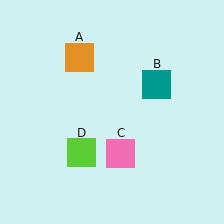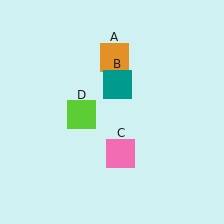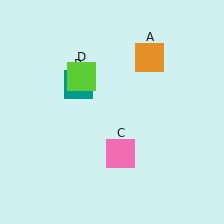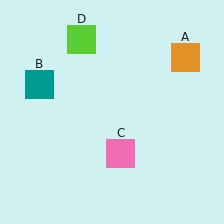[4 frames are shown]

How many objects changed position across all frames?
3 objects changed position: orange square (object A), teal square (object B), lime square (object D).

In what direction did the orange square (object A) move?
The orange square (object A) moved right.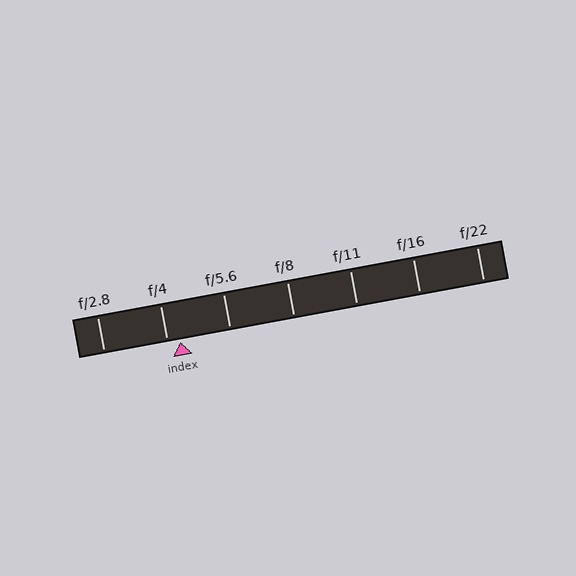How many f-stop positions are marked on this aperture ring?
There are 7 f-stop positions marked.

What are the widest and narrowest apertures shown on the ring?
The widest aperture shown is f/2.8 and the narrowest is f/22.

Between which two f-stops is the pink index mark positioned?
The index mark is between f/4 and f/5.6.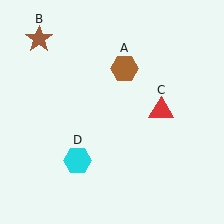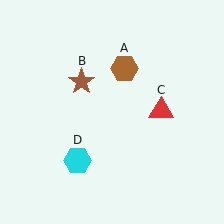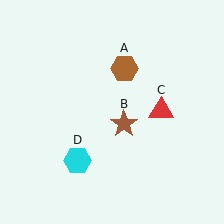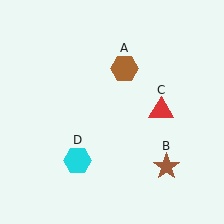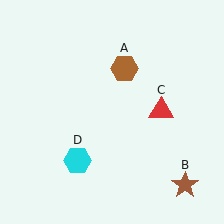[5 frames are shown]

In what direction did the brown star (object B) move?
The brown star (object B) moved down and to the right.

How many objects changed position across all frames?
1 object changed position: brown star (object B).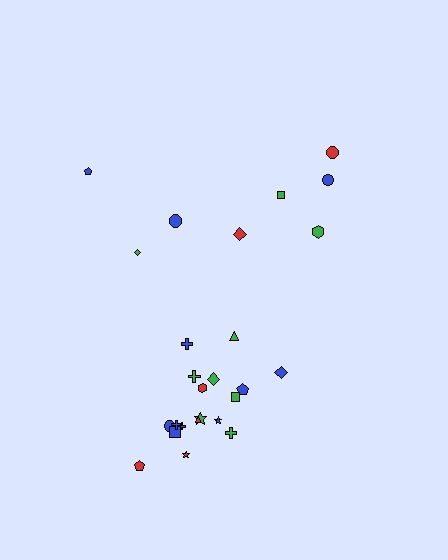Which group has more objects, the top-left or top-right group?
The top-right group.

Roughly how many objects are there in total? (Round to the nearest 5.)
Roughly 25 objects in total.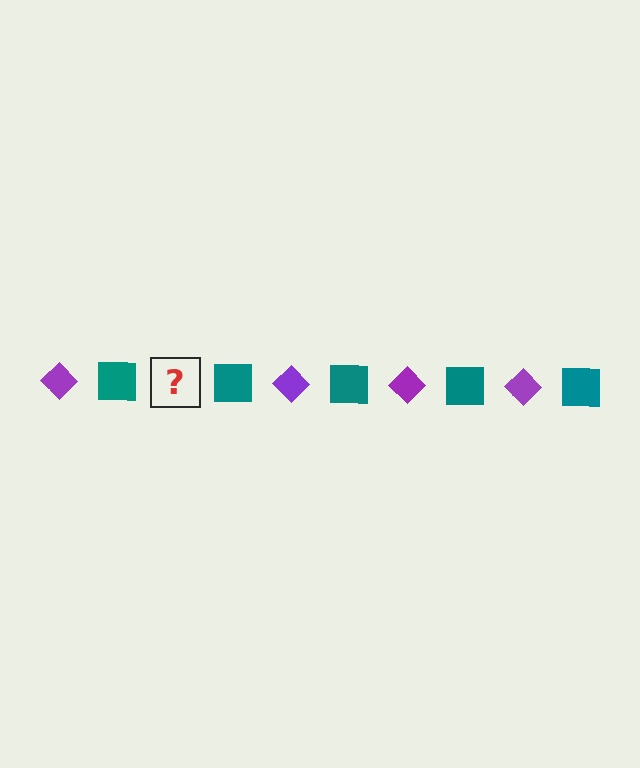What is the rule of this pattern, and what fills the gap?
The rule is that the pattern alternates between purple diamond and teal square. The gap should be filled with a purple diamond.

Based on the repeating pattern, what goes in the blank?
The blank should be a purple diamond.